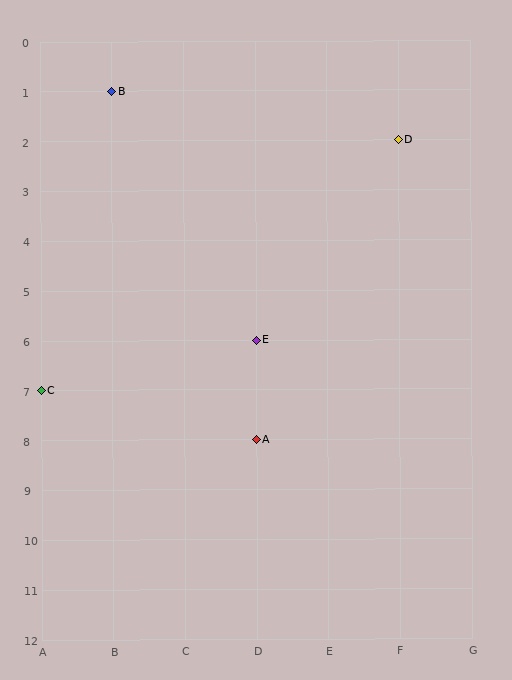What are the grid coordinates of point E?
Point E is at grid coordinates (D, 6).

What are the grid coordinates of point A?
Point A is at grid coordinates (D, 8).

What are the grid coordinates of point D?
Point D is at grid coordinates (F, 2).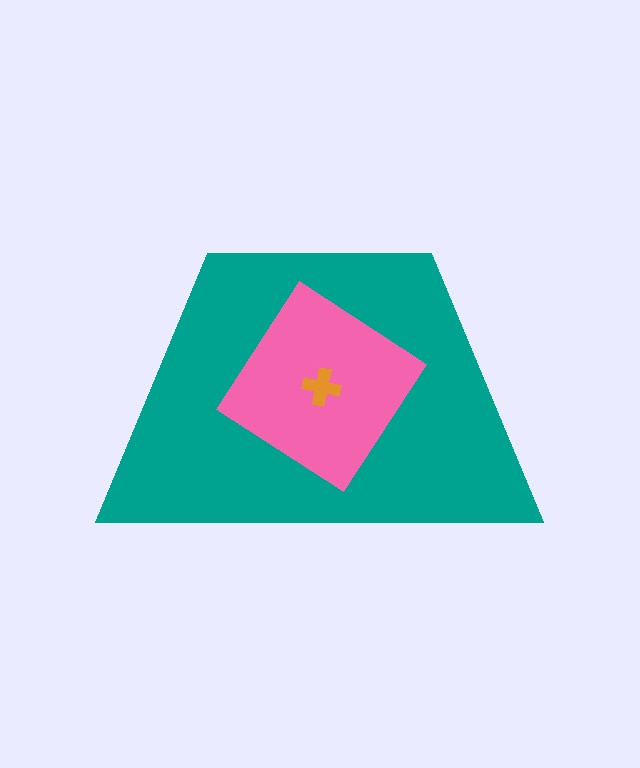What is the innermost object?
The orange cross.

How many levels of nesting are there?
3.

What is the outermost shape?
The teal trapezoid.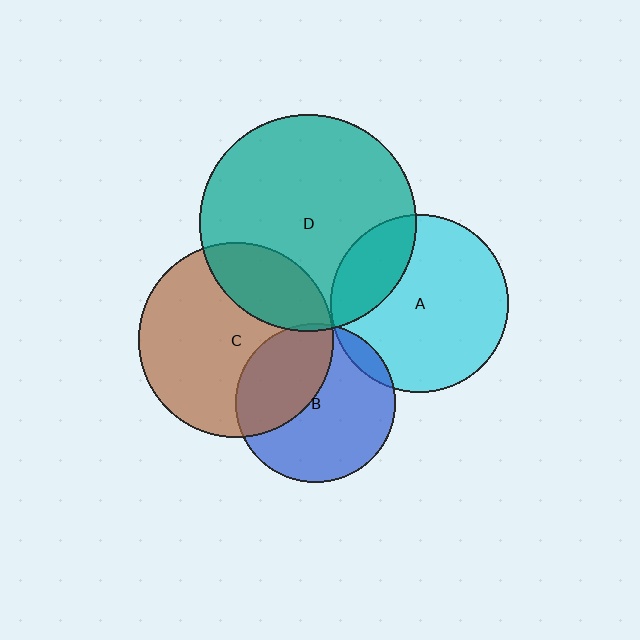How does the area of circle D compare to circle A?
Approximately 1.5 times.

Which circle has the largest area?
Circle D (teal).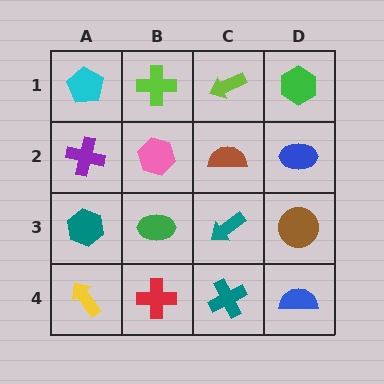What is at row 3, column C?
A teal arrow.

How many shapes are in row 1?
4 shapes.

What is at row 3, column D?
A brown circle.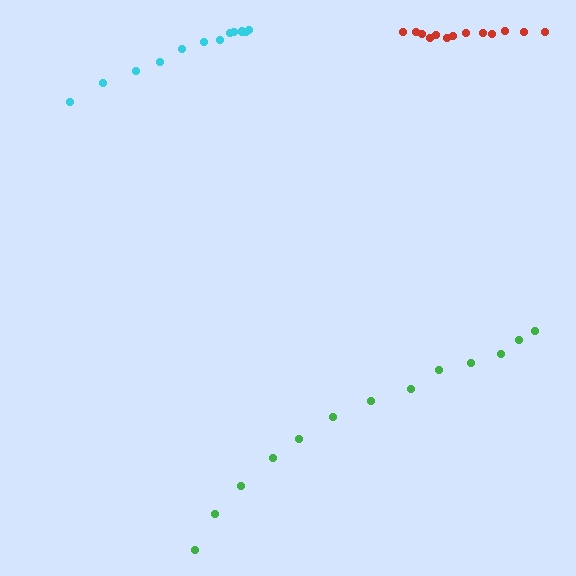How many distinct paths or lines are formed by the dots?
There are 3 distinct paths.